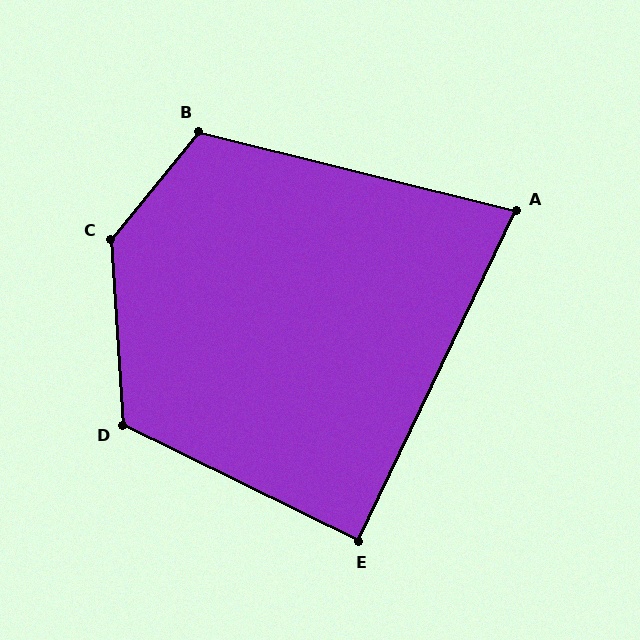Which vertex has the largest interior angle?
C, at approximately 137 degrees.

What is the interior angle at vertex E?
Approximately 90 degrees (approximately right).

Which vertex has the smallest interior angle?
A, at approximately 78 degrees.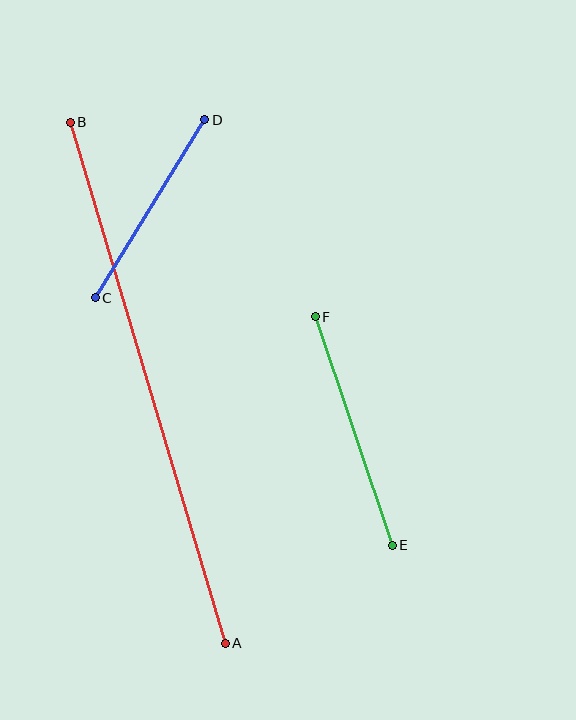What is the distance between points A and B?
The distance is approximately 543 pixels.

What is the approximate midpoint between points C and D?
The midpoint is at approximately (150, 209) pixels.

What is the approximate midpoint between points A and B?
The midpoint is at approximately (148, 383) pixels.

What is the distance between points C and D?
The distance is approximately 209 pixels.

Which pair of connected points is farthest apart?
Points A and B are farthest apart.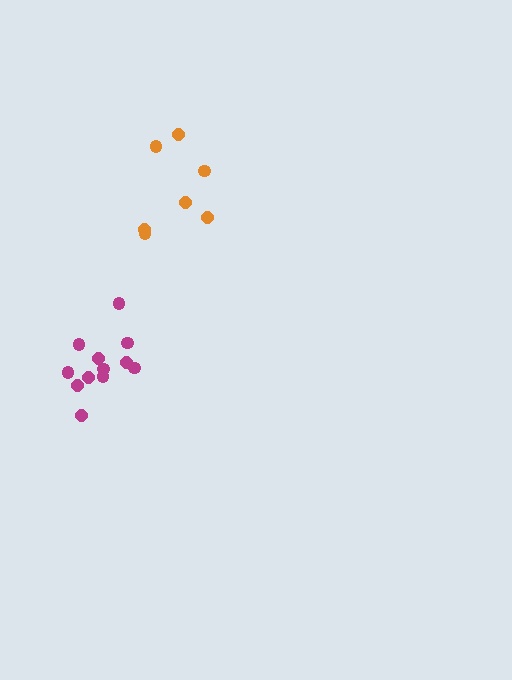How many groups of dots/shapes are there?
There are 2 groups.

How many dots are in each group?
Group 1: 7 dots, Group 2: 12 dots (19 total).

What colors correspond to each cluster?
The clusters are colored: orange, magenta.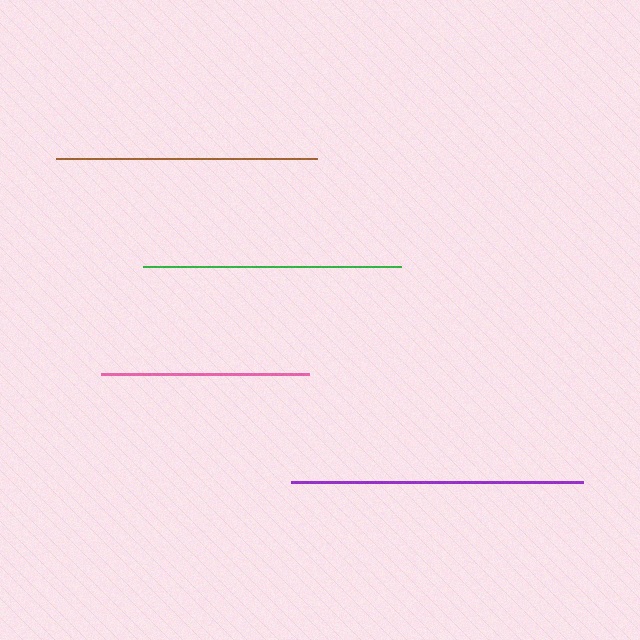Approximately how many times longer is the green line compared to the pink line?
The green line is approximately 1.2 times the length of the pink line.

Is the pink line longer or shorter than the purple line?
The purple line is longer than the pink line.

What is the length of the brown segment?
The brown segment is approximately 261 pixels long.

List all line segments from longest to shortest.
From longest to shortest: purple, brown, green, pink.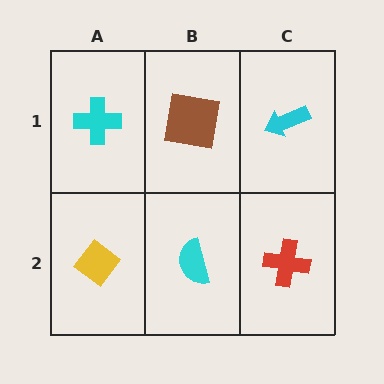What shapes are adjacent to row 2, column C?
A cyan arrow (row 1, column C), a cyan semicircle (row 2, column B).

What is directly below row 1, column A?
A yellow diamond.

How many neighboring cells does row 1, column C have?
2.